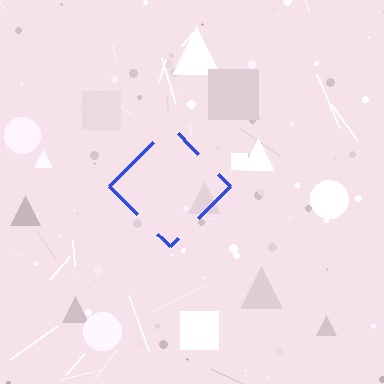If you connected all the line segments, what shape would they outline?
They would outline a diamond.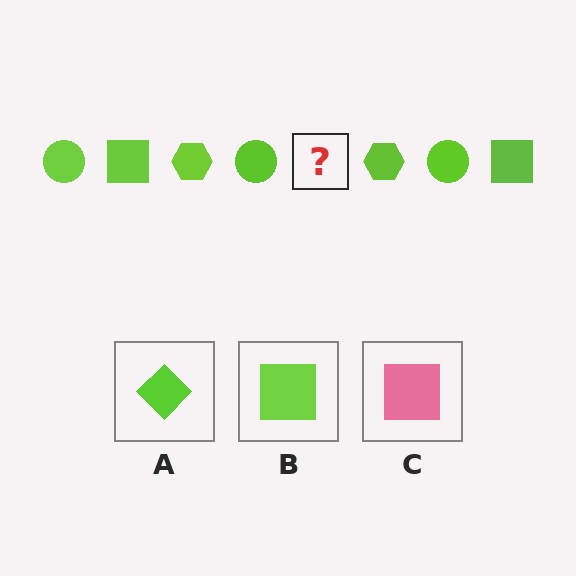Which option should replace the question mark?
Option B.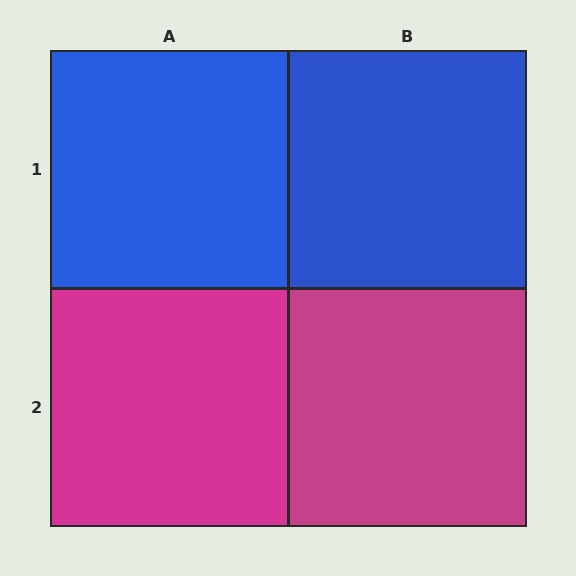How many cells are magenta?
2 cells are magenta.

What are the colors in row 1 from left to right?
Blue, blue.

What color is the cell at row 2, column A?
Magenta.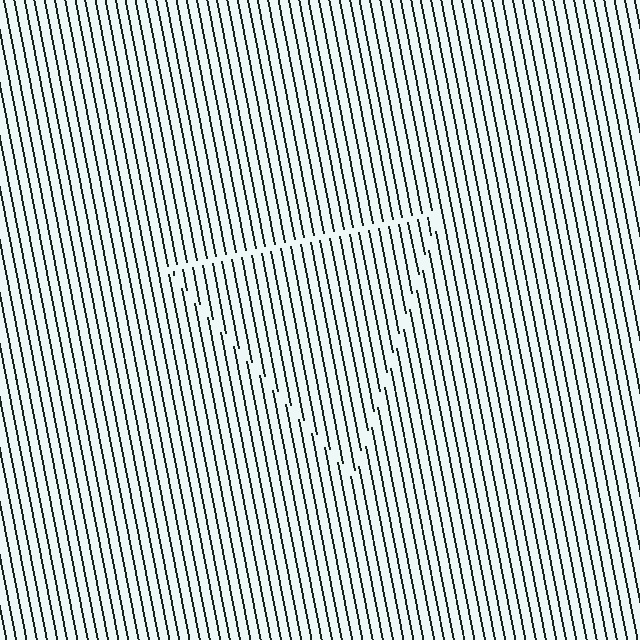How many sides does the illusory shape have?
3 sides — the line-ends trace a triangle.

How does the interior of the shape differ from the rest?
The interior of the shape contains the same grating, shifted by half a period — the contour is defined by the phase discontinuity where line-ends from the inner and outer gratings abut.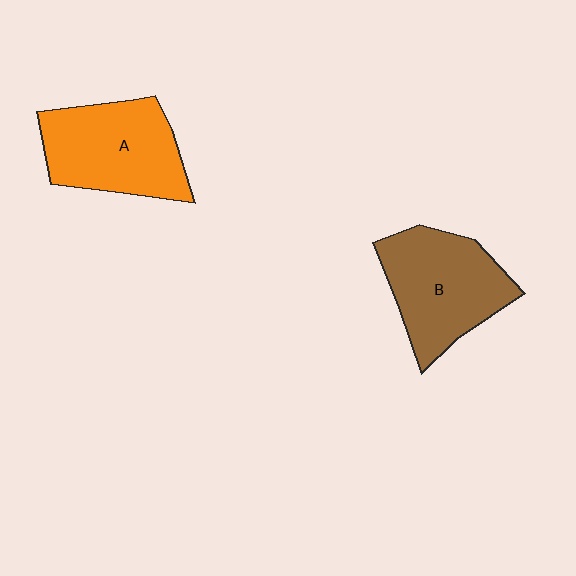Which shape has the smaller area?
Shape A (orange).